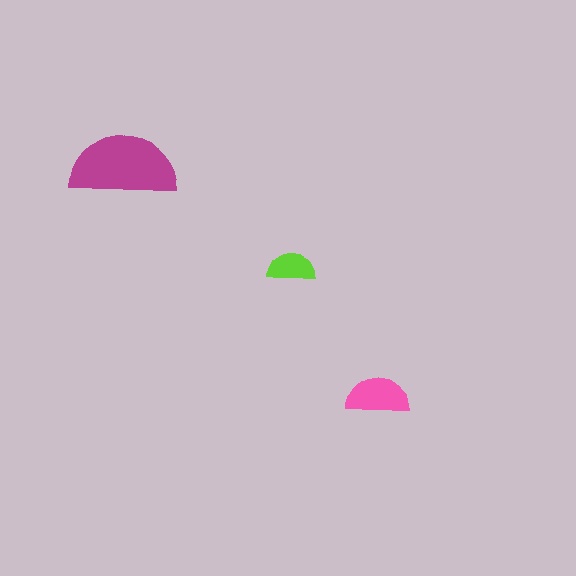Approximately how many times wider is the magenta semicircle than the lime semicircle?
About 2 times wider.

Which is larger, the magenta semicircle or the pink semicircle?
The magenta one.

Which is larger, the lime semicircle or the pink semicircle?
The pink one.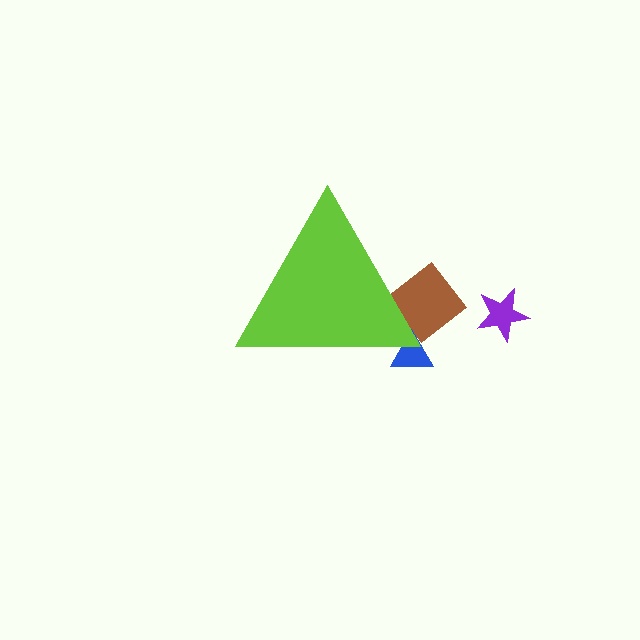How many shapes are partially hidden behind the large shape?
2 shapes are partially hidden.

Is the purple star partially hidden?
No, the purple star is fully visible.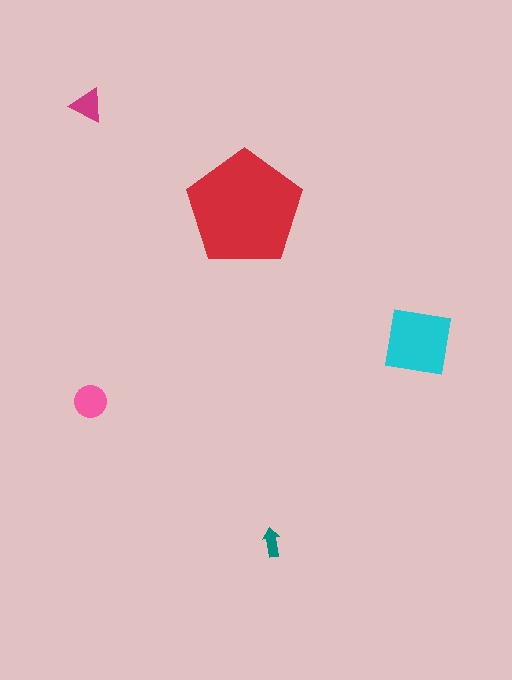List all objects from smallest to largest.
The teal arrow, the magenta triangle, the pink circle, the cyan square, the red pentagon.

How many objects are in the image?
There are 5 objects in the image.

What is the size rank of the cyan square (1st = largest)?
2nd.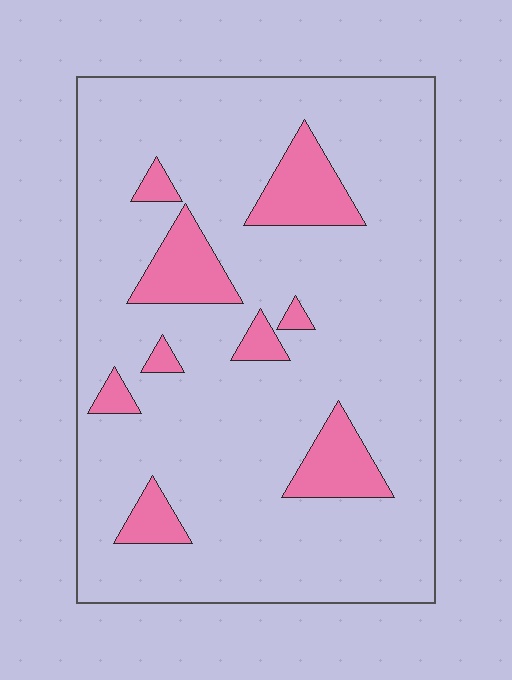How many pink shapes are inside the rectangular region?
9.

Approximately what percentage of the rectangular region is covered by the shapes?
Approximately 15%.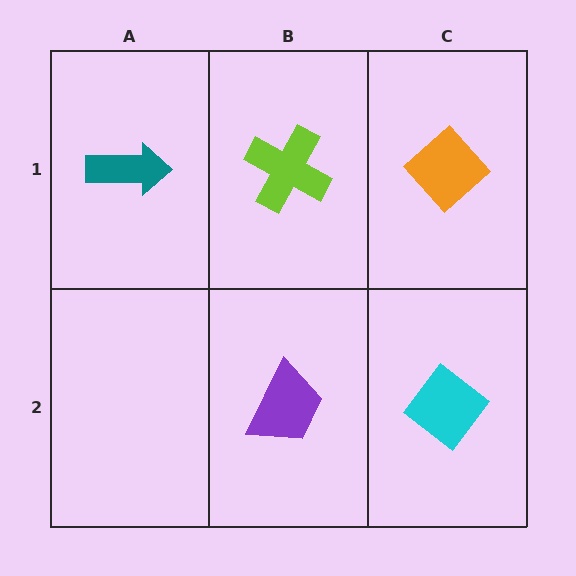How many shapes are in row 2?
2 shapes.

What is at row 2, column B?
A purple trapezoid.